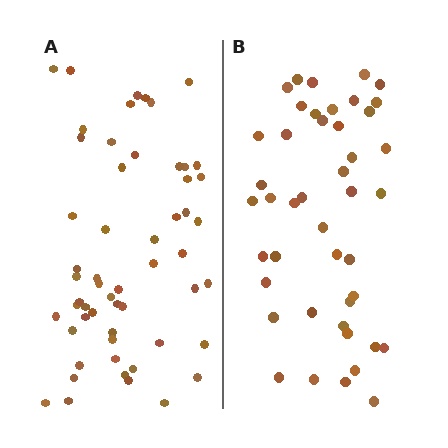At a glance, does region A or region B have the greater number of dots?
Region A (the left region) has more dots.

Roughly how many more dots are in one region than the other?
Region A has roughly 12 or so more dots than region B.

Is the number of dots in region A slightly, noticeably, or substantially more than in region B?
Region A has noticeably more, but not dramatically so. The ratio is roughly 1.3 to 1.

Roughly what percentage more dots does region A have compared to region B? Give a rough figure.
About 25% more.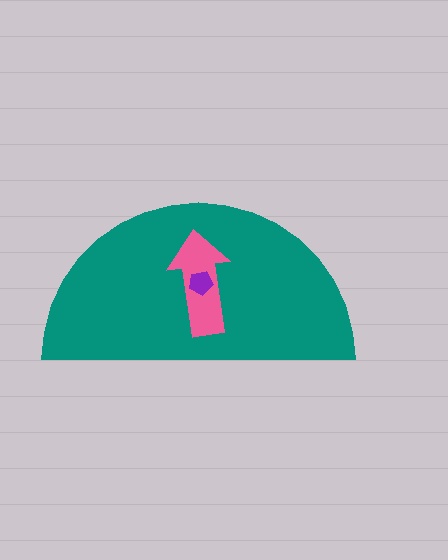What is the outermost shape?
The teal semicircle.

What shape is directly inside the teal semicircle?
The pink arrow.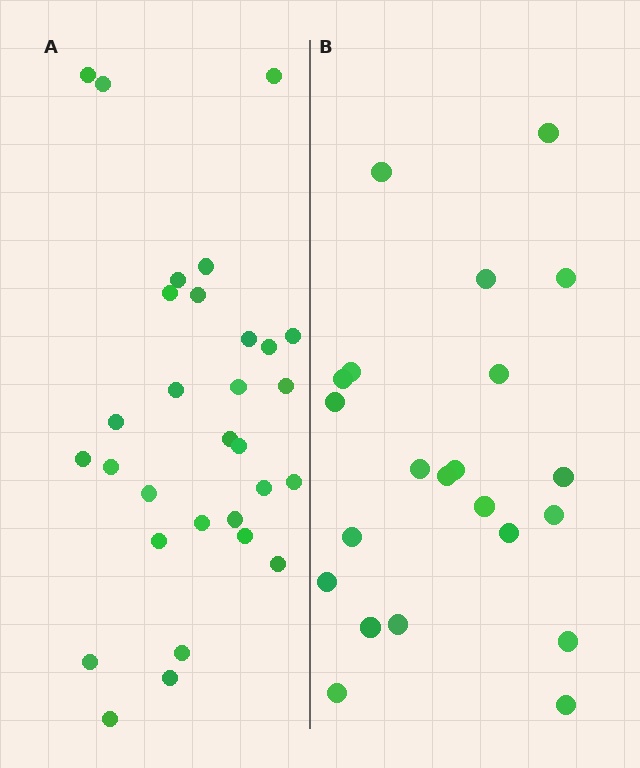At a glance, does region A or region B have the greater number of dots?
Region A (the left region) has more dots.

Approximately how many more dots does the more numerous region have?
Region A has roughly 8 or so more dots than region B.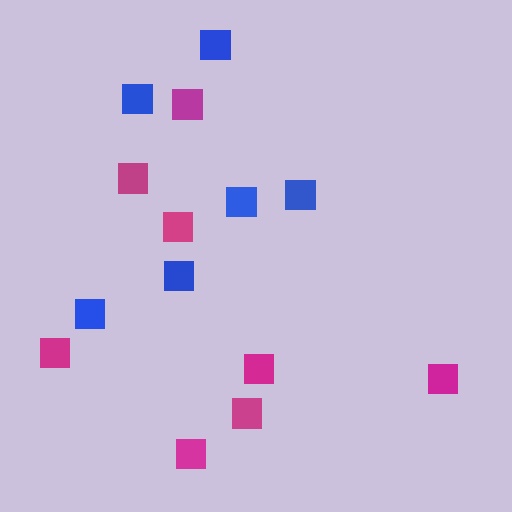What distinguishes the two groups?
There are 2 groups: one group of magenta squares (8) and one group of blue squares (6).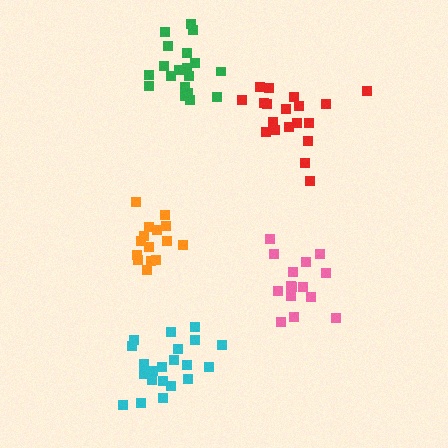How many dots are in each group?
Group 1: 15 dots, Group 2: 15 dots, Group 3: 21 dots, Group 4: 19 dots, Group 5: 19 dots (89 total).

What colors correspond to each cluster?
The clusters are colored: pink, orange, cyan, red, green.